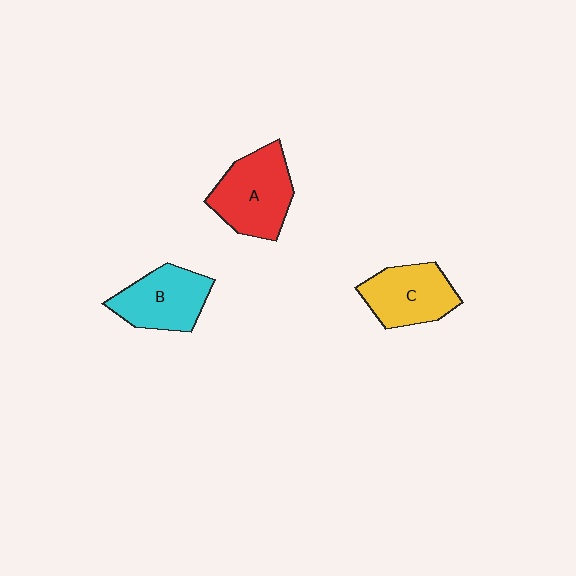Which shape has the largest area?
Shape A (red).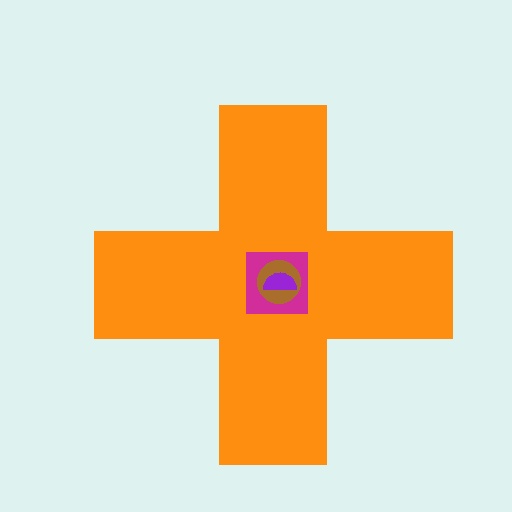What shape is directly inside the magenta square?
The brown circle.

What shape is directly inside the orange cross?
The magenta square.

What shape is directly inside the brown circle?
The purple semicircle.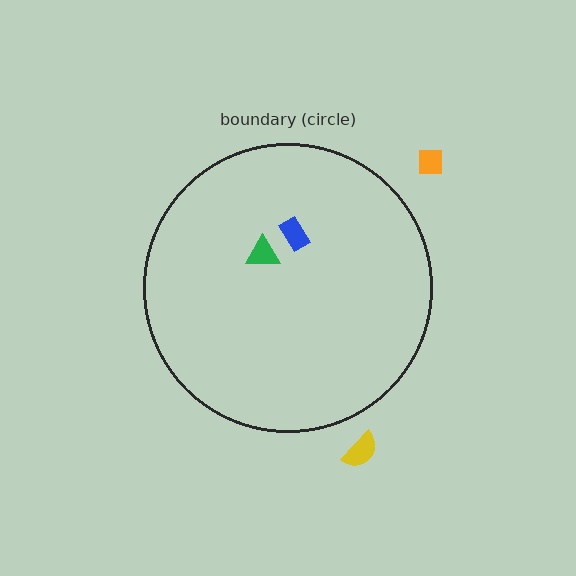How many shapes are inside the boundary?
2 inside, 2 outside.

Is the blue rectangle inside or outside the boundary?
Inside.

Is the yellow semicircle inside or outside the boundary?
Outside.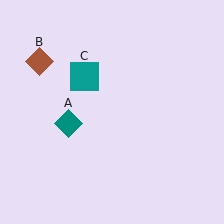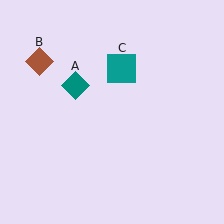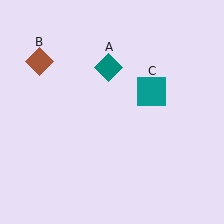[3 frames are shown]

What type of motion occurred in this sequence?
The teal diamond (object A), teal square (object C) rotated clockwise around the center of the scene.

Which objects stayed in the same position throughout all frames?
Brown diamond (object B) remained stationary.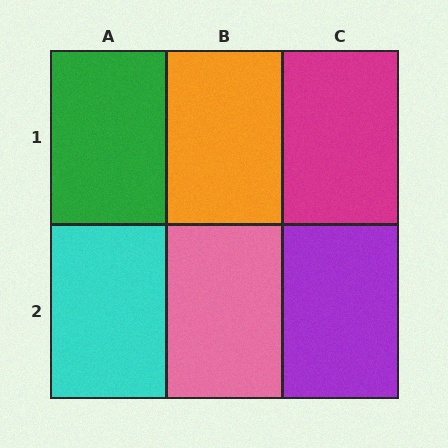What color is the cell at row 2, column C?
Purple.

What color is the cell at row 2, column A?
Cyan.